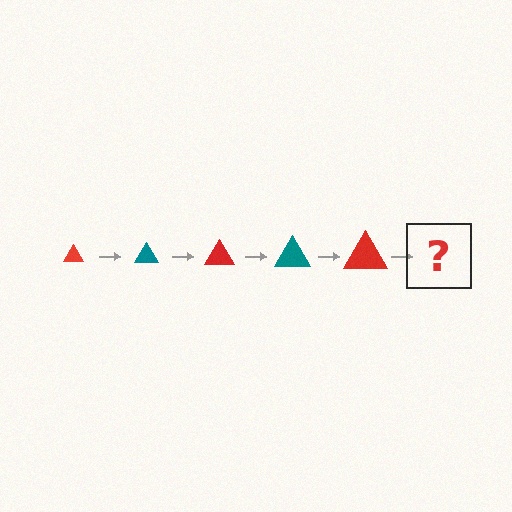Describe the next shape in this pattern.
It should be a teal triangle, larger than the previous one.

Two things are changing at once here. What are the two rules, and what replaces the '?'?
The two rules are that the triangle grows larger each step and the color cycles through red and teal. The '?' should be a teal triangle, larger than the previous one.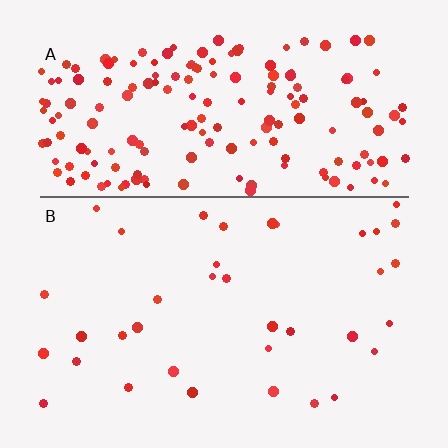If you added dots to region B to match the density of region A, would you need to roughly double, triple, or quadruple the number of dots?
Approximately quadruple.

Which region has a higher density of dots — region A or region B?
A (the top).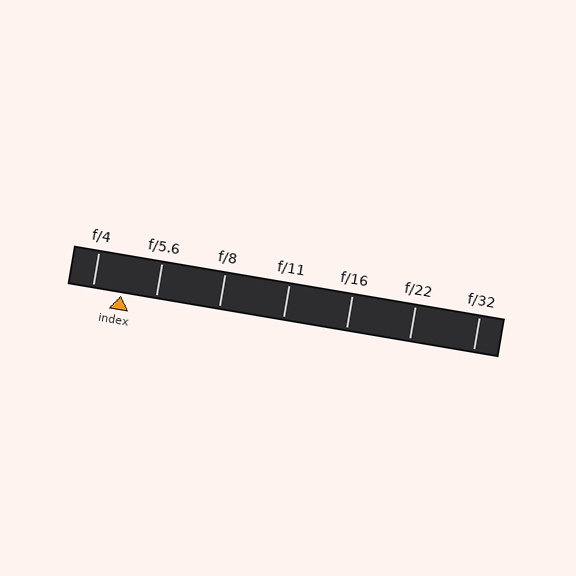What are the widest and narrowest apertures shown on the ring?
The widest aperture shown is f/4 and the narrowest is f/32.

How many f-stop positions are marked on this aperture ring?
There are 7 f-stop positions marked.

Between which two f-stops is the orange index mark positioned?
The index mark is between f/4 and f/5.6.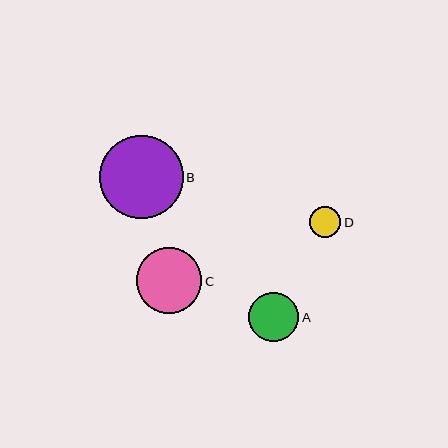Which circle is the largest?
Circle B is the largest with a size of approximately 83 pixels.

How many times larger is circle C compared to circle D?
Circle C is approximately 2.1 times the size of circle D.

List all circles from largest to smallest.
From largest to smallest: B, C, A, D.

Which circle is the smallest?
Circle D is the smallest with a size of approximately 31 pixels.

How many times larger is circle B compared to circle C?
Circle B is approximately 1.3 times the size of circle C.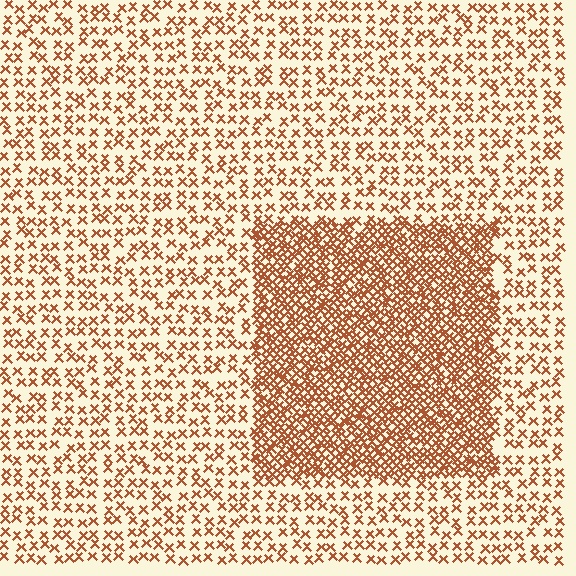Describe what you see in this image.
The image contains small brown elements arranged at two different densities. A rectangle-shaped region is visible where the elements are more densely packed than the surrounding area.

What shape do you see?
I see a rectangle.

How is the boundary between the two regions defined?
The boundary is defined by a change in element density (approximately 2.7x ratio). All elements are the same color, size, and shape.